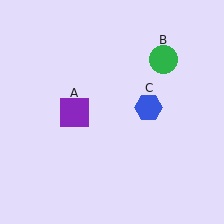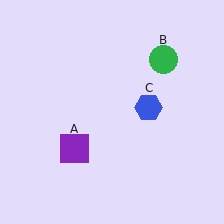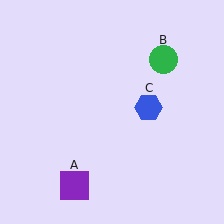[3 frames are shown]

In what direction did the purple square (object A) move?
The purple square (object A) moved down.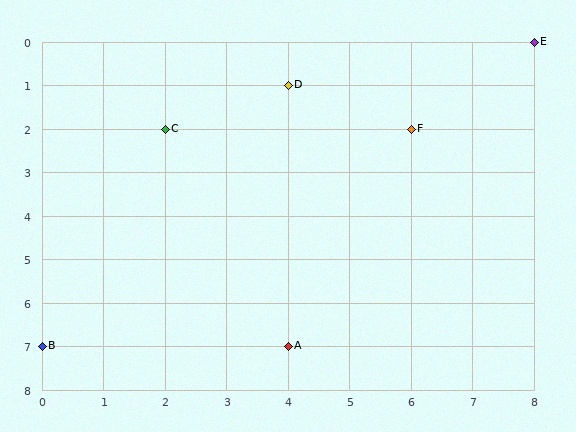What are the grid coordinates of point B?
Point B is at grid coordinates (0, 7).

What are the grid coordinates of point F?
Point F is at grid coordinates (6, 2).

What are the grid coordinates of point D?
Point D is at grid coordinates (4, 1).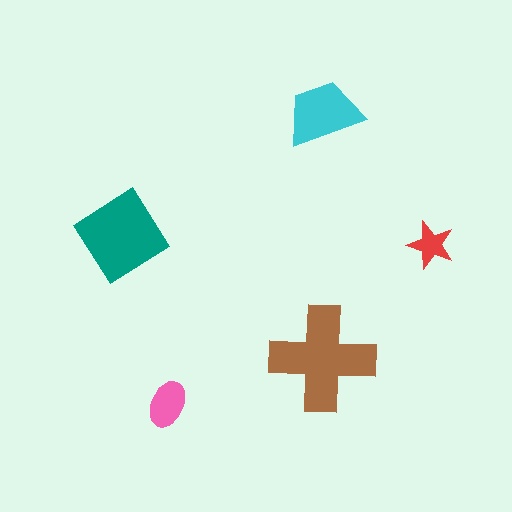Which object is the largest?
The brown cross.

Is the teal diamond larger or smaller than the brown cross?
Smaller.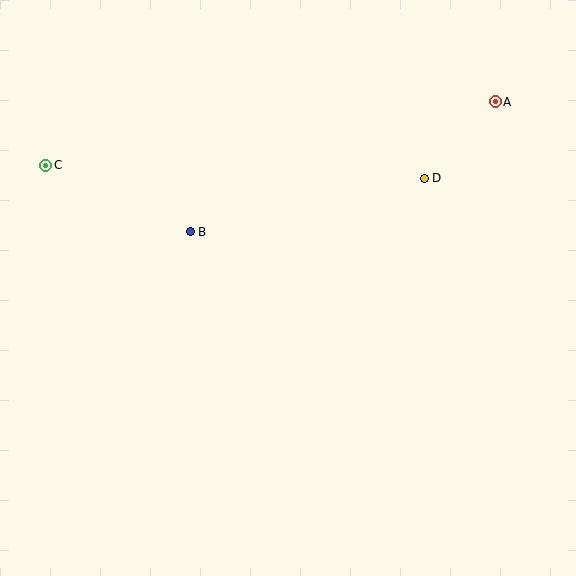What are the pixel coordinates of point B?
Point B is at (190, 232).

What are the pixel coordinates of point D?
Point D is at (424, 178).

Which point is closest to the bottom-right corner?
Point D is closest to the bottom-right corner.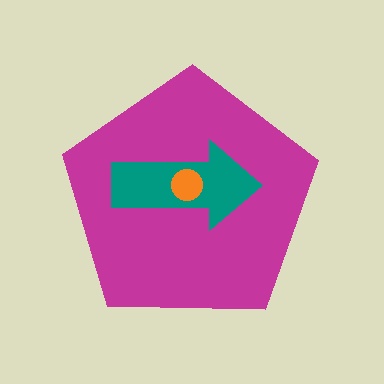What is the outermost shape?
The magenta pentagon.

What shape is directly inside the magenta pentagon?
The teal arrow.